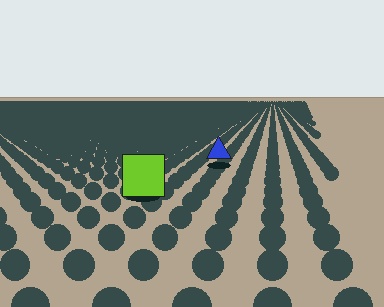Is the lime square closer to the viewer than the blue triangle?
Yes. The lime square is closer — you can tell from the texture gradient: the ground texture is coarser near it.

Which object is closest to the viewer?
The lime square is closest. The texture marks near it are larger and more spread out.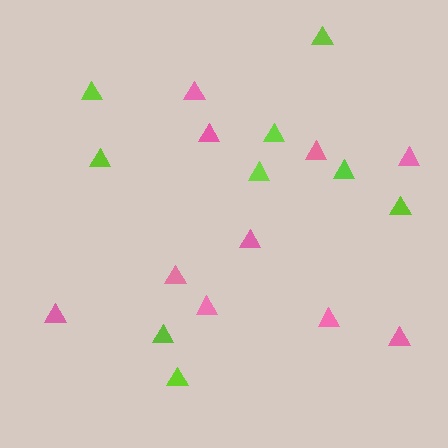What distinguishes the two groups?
There are 2 groups: one group of pink triangles (10) and one group of lime triangles (9).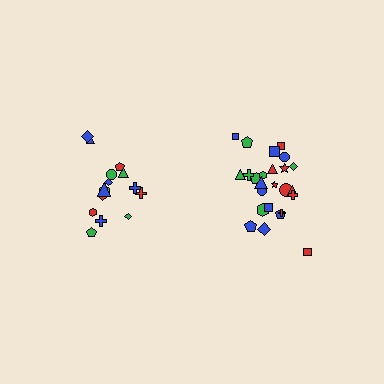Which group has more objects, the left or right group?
The right group.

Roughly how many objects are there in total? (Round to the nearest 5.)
Roughly 40 objects in total.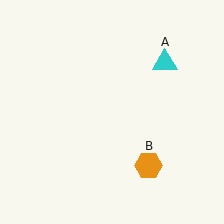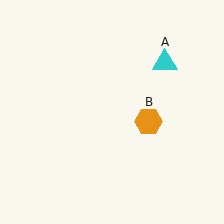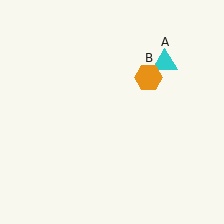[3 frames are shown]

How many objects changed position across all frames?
1 object changed position: orange hexagon (object B).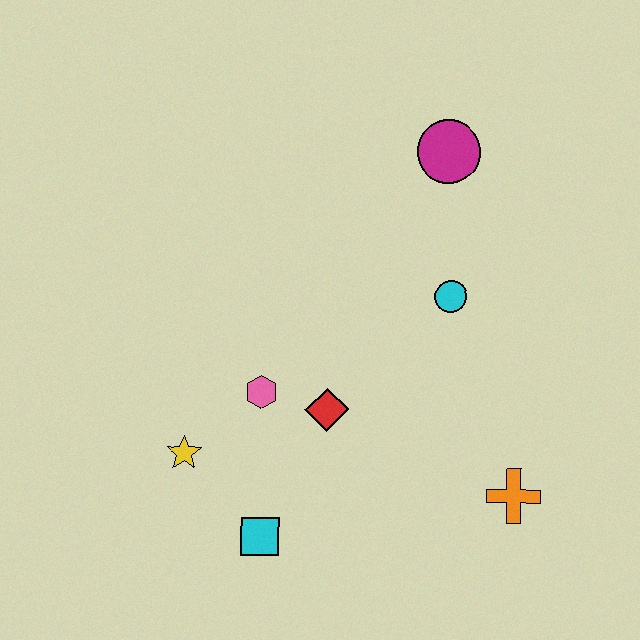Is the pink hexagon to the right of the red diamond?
No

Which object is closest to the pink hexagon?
The red diamond is closest to the pink hexagon.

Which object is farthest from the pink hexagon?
The magenta circle is farthest from the pink hexagon.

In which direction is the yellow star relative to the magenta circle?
The yellow star is below the magenta circle.